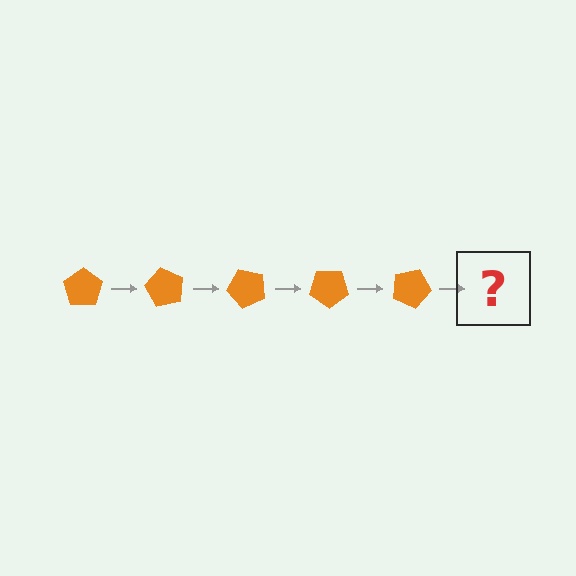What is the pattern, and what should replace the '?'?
The pattern is that the pentagon rotates 60 degrees each step. The '?' should be an orange pentagon rotated 300 degrees.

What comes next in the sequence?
The next element should be an orange pentagon rotated 300 degrees.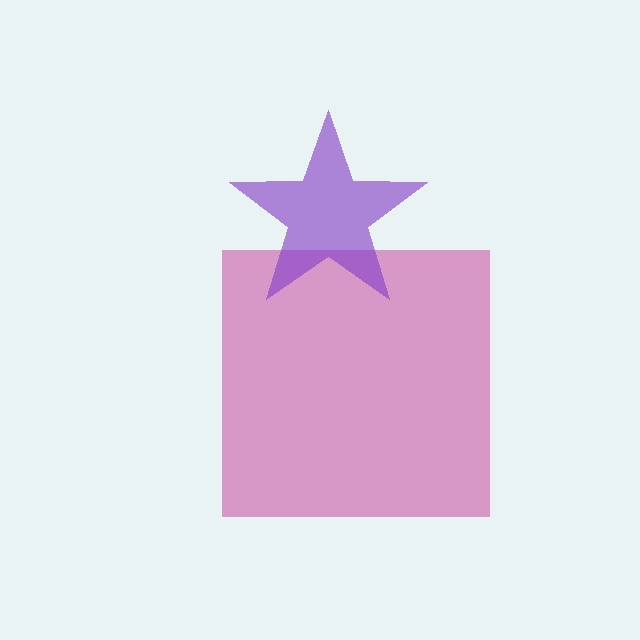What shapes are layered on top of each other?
The layered shapes are: a magenta square, a purple star.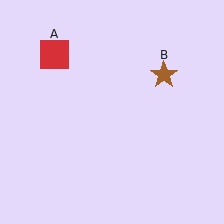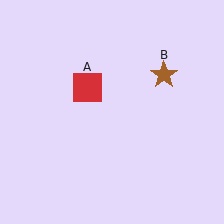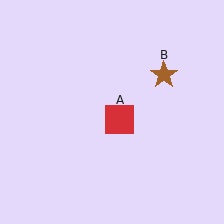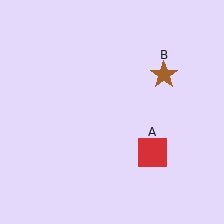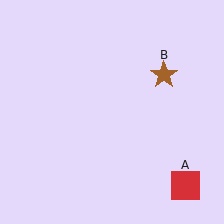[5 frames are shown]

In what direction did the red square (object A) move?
The red square (object A) moved down and to the right.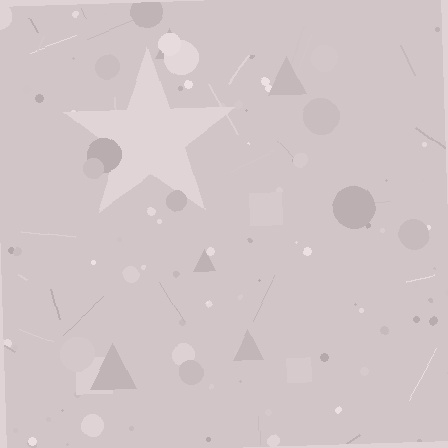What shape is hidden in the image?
A star is hidden in the image.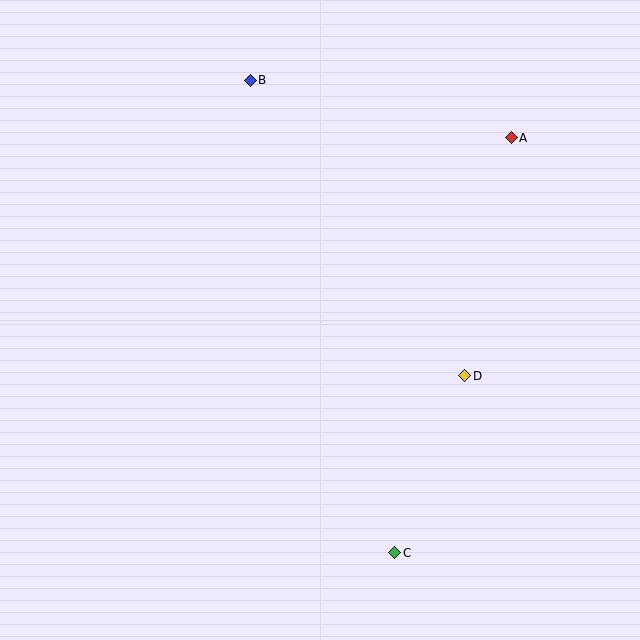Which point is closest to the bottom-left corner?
Point C is closest to the bottom-left corner.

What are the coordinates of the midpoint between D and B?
The midpoint between D and B is at (357, 228).